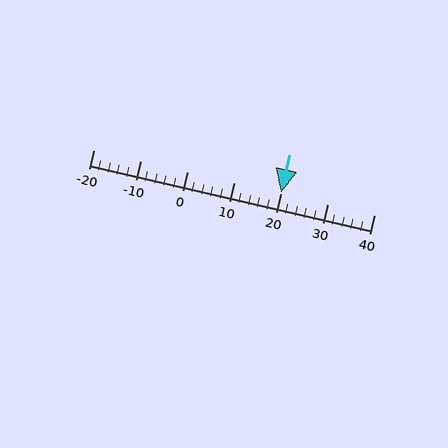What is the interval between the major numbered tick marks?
The major tick marks are spaced 10 units apart.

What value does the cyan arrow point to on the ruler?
The cyan arrow points to approximately 20.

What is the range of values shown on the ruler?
The ruler shows values from -20 to 40.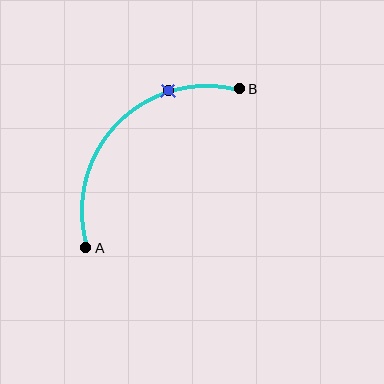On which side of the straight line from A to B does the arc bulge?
The arc bulges above and to the left of the straight line connecting A and B.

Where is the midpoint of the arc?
The arc midpoint is the point on the curve farthest from the straight line joining A and B. It sits above and to the left of that line.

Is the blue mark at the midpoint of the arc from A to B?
No. The blue mark lies on the arc but is closer to endpoint B. The arc midpoint would be at the point on the curve equidistant along the arc from both A and B.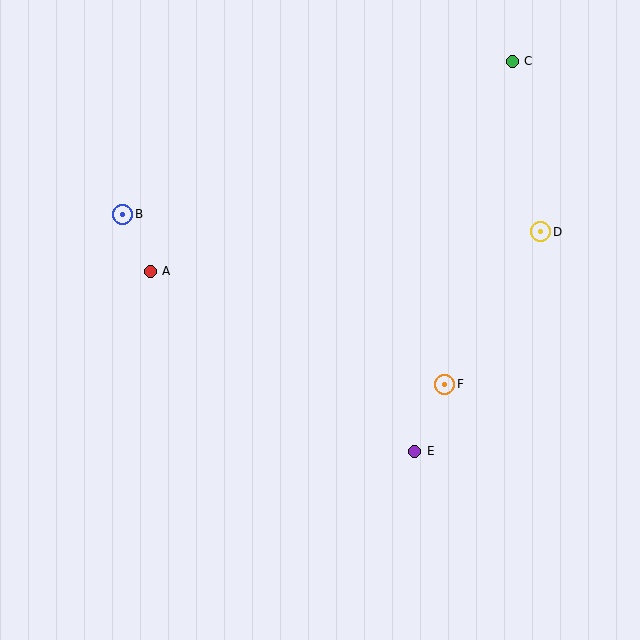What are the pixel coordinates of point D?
Point D is at (541, 232).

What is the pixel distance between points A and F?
The distance between A and F is 315 pixels.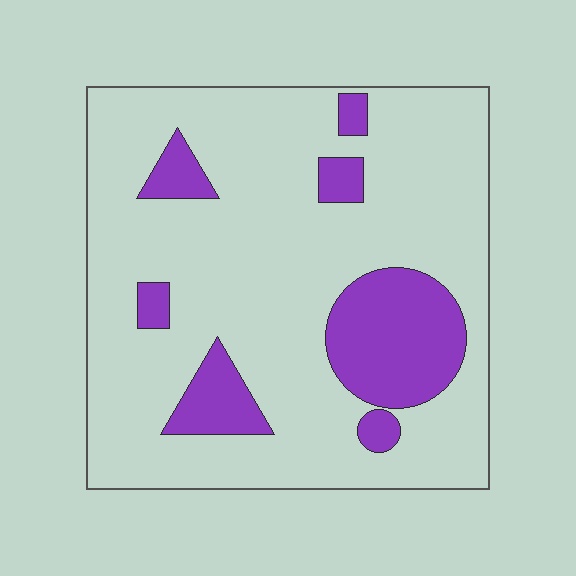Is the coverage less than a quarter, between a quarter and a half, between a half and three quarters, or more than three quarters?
Less than a quarter.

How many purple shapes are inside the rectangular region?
7.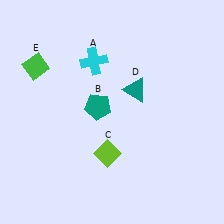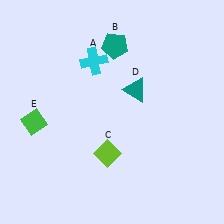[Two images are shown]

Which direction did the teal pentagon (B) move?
The teal pentagon (B) moved up.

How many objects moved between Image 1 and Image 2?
2 objects moved between the two images.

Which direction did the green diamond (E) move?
The green diamond (E) moved down.